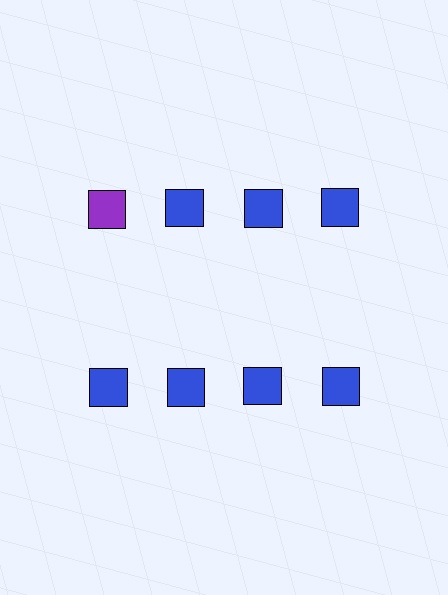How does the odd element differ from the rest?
It has a different color: purple instead of blue.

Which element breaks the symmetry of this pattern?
The purple square in the top row, leftmost column breaks the symmetry. All other shapes are blue squares.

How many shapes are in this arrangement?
There are 8 shapes arranged in a grid pattern.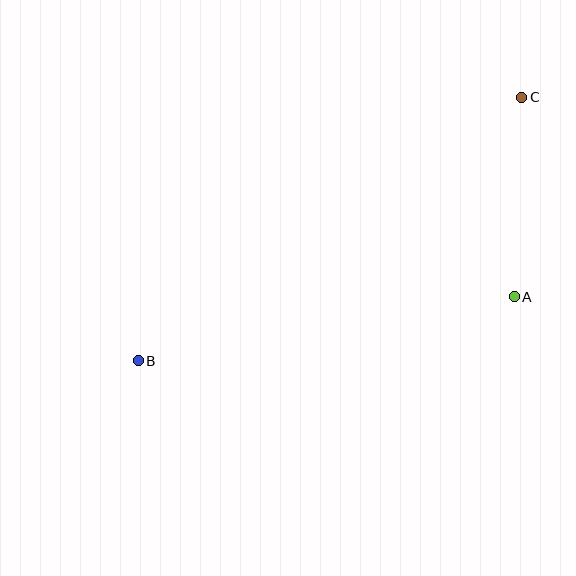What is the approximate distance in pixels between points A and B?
The distance between A and B is approximately 381 pixels.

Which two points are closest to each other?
Points A and C are closest to each other.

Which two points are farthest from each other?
Points B and C are farthest from each other.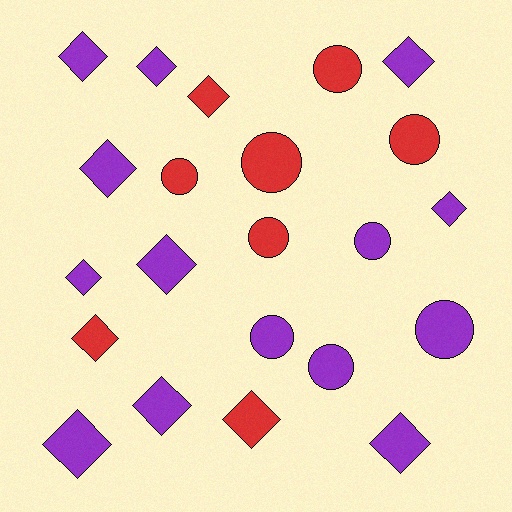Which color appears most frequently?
Purple, with 14 objects.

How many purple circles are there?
There are 4 purple circles.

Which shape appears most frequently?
Diamond, with 13 objects.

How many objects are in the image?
There are 22 objects.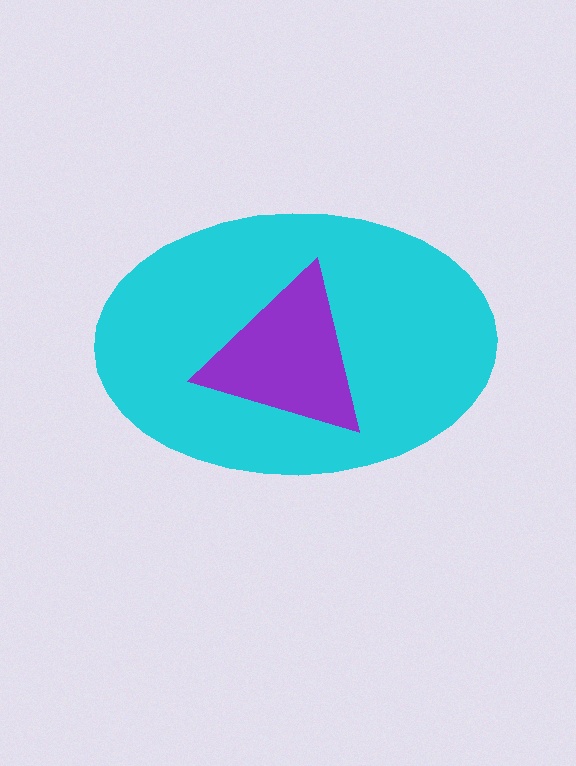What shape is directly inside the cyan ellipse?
The purple triangle.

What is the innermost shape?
The purple triangle.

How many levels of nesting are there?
2.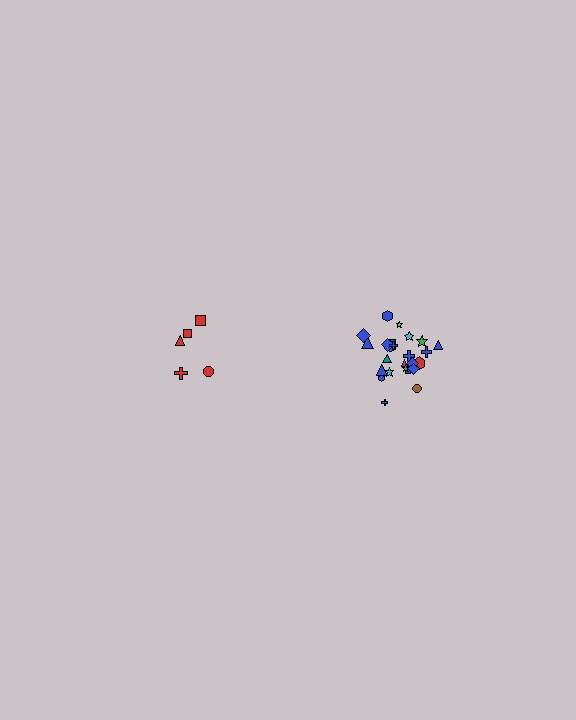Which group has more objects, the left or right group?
The right group.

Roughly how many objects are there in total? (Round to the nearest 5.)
Roughly 30 objects in total.